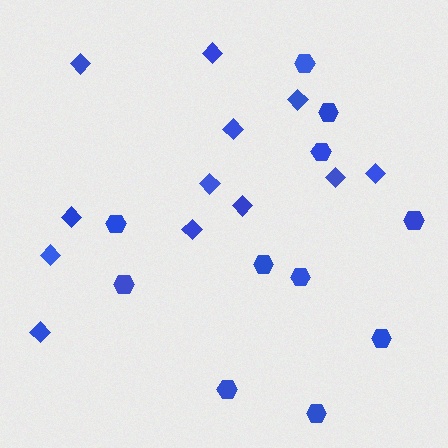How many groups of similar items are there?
There are 2 groups: one group of diamonds (12) and one group of hexagons (11).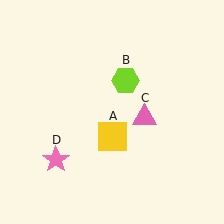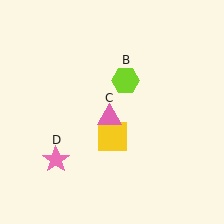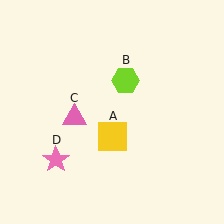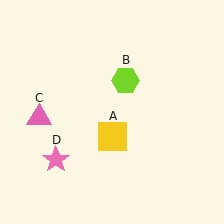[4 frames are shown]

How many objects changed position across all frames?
1 object changed position: pink triangle (object C).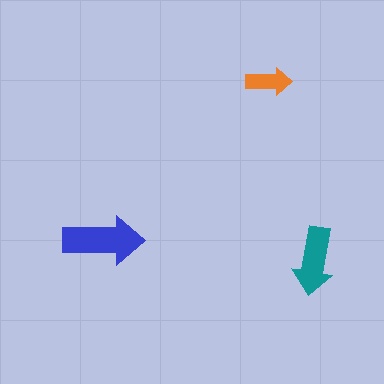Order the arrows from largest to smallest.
the blue one, the teal one, the orange one.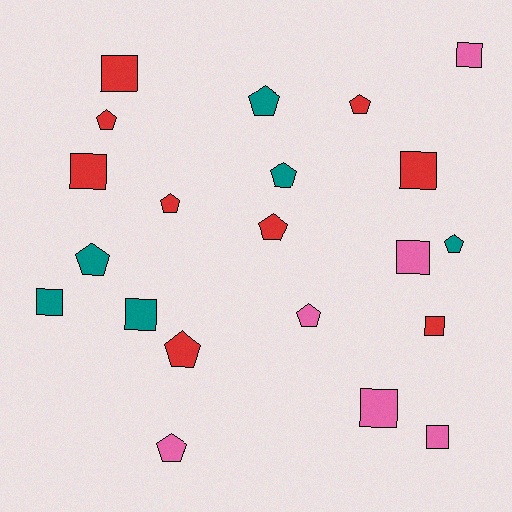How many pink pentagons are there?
There are 2 pink pentagons.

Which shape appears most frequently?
Pentagon, with 11 objects.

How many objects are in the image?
There are 21 objects.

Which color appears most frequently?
Red, with 9 objects.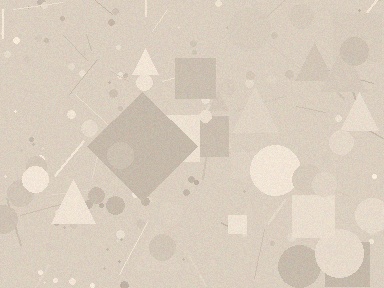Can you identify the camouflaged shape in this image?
The camouflaged shape is a diamond.